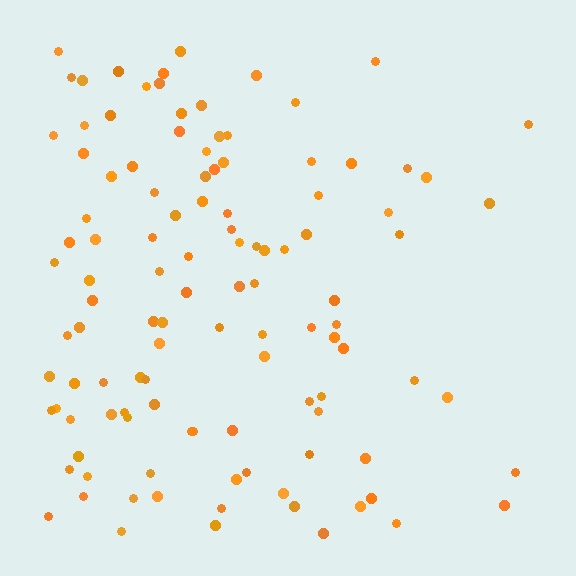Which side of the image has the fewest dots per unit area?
The right.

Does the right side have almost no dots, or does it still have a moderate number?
Still a moderate number, just noticeably fewer than the left.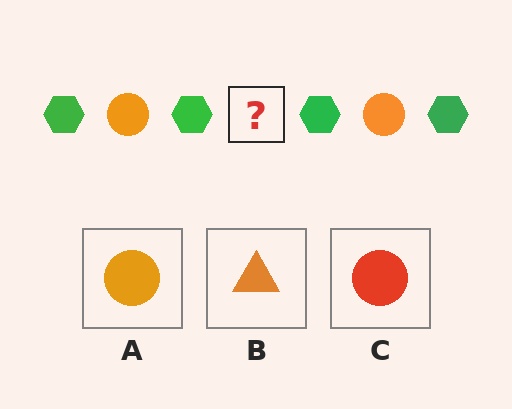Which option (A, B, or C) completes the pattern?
A.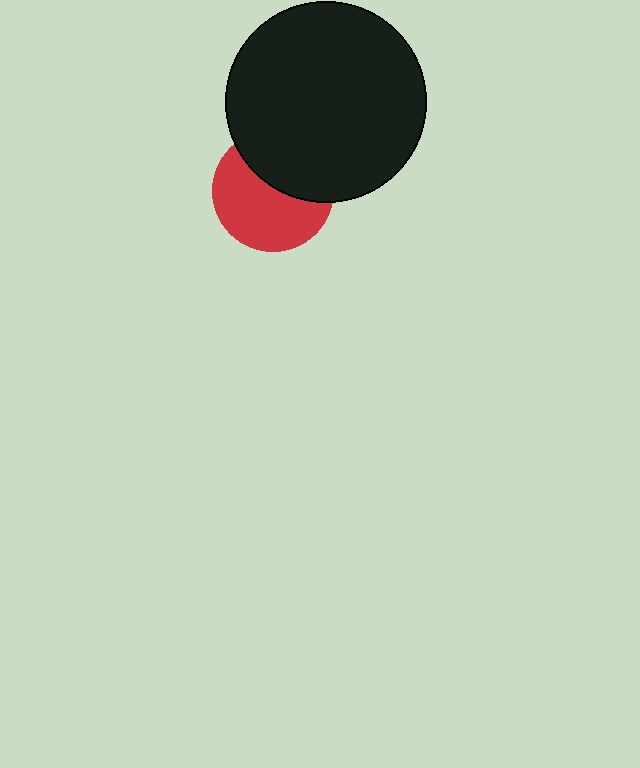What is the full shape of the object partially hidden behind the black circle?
The partially hidden object is a red circle.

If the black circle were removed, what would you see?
You would see the complete red circle.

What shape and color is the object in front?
The object in front is a black circle.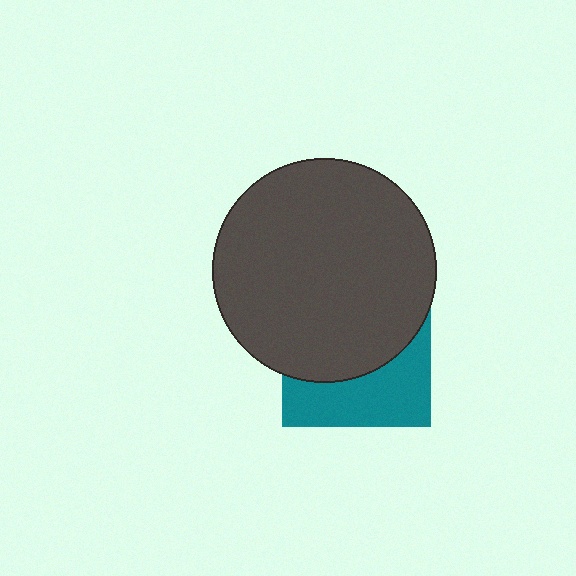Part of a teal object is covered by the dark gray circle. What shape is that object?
It is a square.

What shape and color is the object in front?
The object in front is a dark gray circle.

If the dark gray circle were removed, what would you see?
You would see the complete teal square.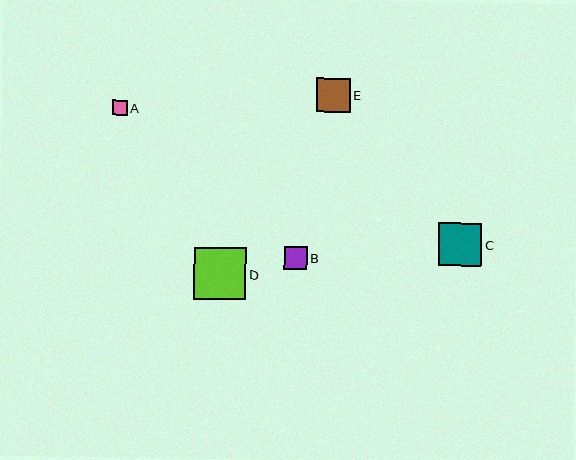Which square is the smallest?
Square A is the smallest with a size of approximately 15 pixels.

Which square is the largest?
Square D is the largest with a size of approximately 53 pixels.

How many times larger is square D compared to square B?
Square D is approximately 2.3 times the size of square B.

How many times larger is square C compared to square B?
Square C is approximately 1.9 times the size of square B.